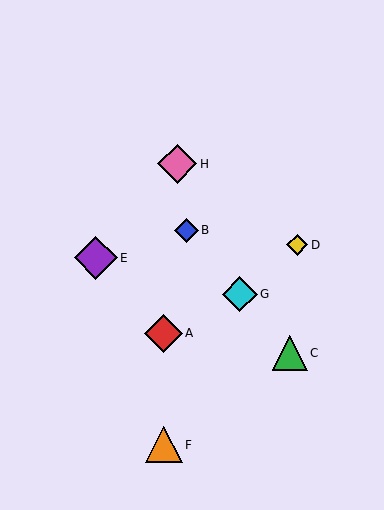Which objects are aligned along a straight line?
Objects B, C, G are aligned along a straight line.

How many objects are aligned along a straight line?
3 objects (B, C, G) are aligned along a straight line.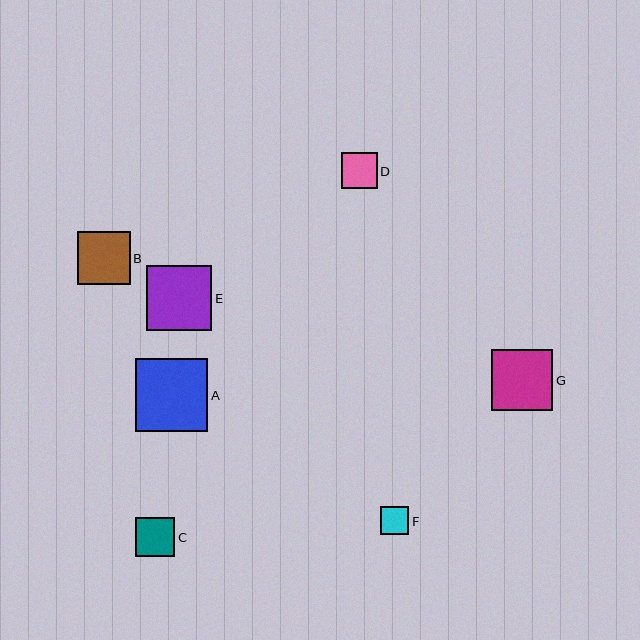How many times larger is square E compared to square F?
Square E is approximately 2.3 times the size of square F.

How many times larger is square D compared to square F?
Square D is approximately 1.3 times the size of square F.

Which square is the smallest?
Square F is the smallest with a size of approximately 28 pixels.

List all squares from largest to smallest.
From largest to smallest: A, E, G, B, C, D, F.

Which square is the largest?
Square A is the largest with a size of approximately 72 pixels.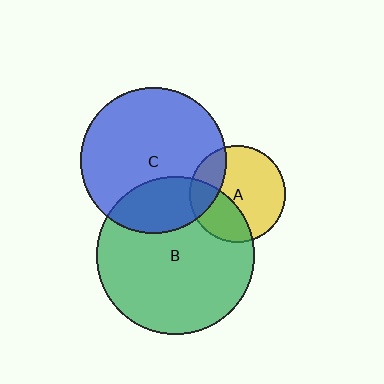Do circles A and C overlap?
Yes.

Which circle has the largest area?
Circle B (green).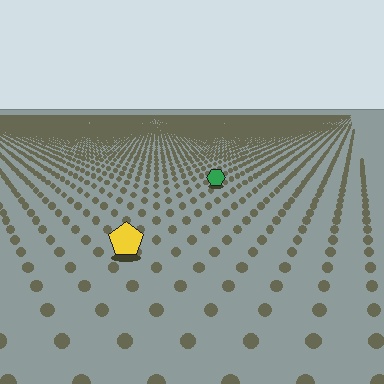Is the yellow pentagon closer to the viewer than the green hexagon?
Yes. The yellow pentagon is closer — you can tell from the texture gradient: the ground texture is coarser near it.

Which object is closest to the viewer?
The yellow pentagon is closest. The texture marks near it are larger and more spread out.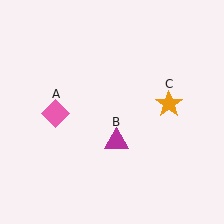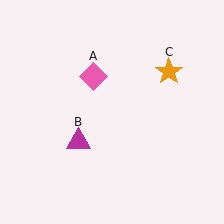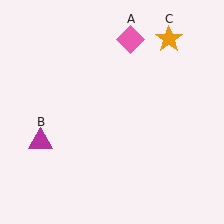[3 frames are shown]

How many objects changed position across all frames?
3 objects changed position: pink diamond (object A), magenta triangle (object B), orange star (object C).